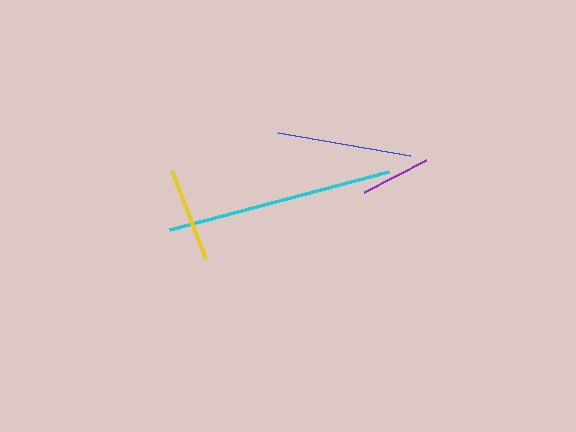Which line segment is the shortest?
The purple line is the shortest at approximately 70 pixels.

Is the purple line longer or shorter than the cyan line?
The cyan line is longer than the purple line.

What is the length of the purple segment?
The purple segment is approximately 70 pixels long.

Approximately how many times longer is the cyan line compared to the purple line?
The cyan line is approximately 3.2 times the length of the purple line.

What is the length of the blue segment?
The blue segment is approximately 134 pixels long.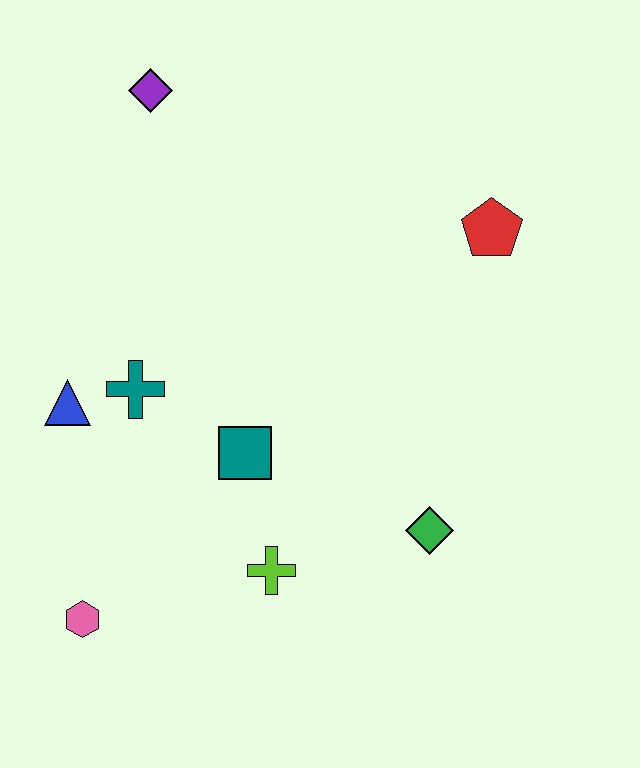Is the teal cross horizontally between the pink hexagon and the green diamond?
Yes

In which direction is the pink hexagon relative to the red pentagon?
The pink hexagon is to the left of the red pentagon.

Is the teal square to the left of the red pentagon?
Yes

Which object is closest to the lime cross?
The teal square is closest to the lime cross.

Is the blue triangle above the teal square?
Yes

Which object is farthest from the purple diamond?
The pink hexagon is farthest from the purple diamond.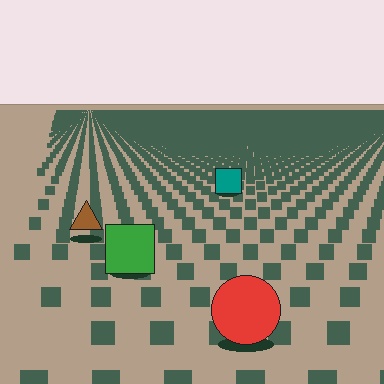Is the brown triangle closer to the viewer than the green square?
No. The green square is closer — you can tell from the texture gradient: the ground texture is coarser near it.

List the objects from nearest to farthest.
From nearest to farthest: the red circle, the green square, the brown triangle, the teal square.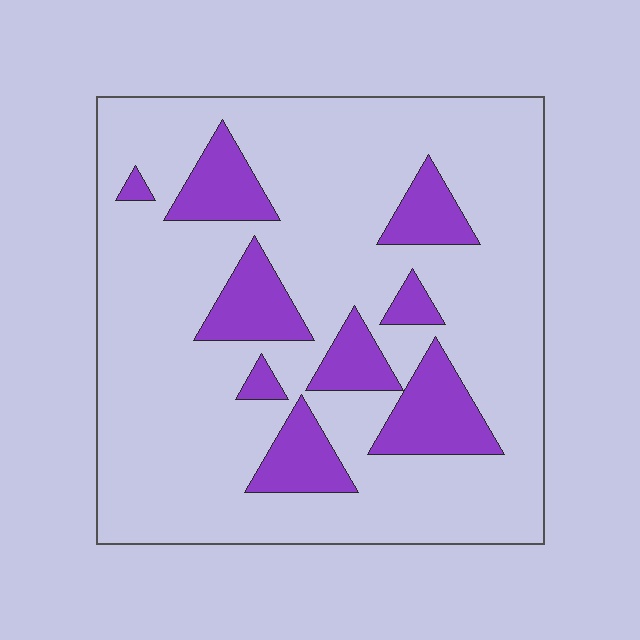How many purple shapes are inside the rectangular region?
9.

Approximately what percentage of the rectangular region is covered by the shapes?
Approximately 20%.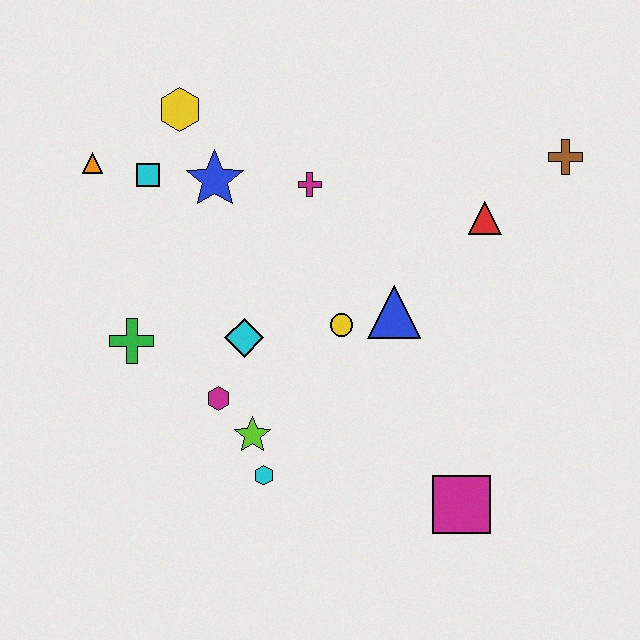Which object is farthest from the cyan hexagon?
The brown cross is farthest from the cyan hexagon.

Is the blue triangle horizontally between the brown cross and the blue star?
Yes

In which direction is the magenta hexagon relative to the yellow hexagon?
The magenta hexagon is below the yellow hexagon.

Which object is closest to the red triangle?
The brown cross is closest to the red triangle.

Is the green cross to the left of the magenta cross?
Yes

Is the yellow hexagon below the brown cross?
No